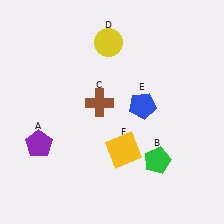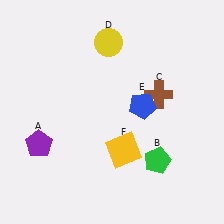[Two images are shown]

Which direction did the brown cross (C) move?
The brown cross (C) moved right.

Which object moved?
The brown cross (C) moved right.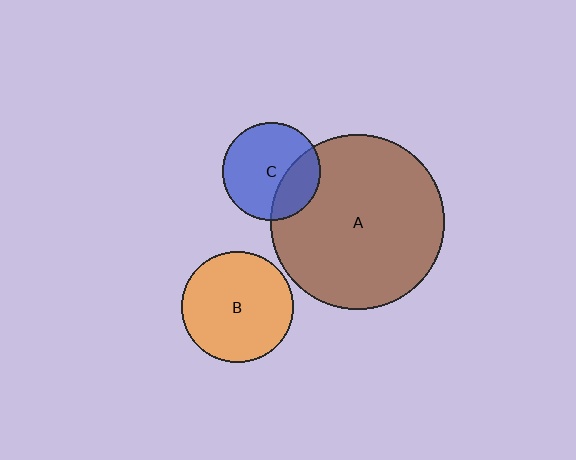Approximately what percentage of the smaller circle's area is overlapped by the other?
Approximately 30%.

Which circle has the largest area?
Circle A (brown).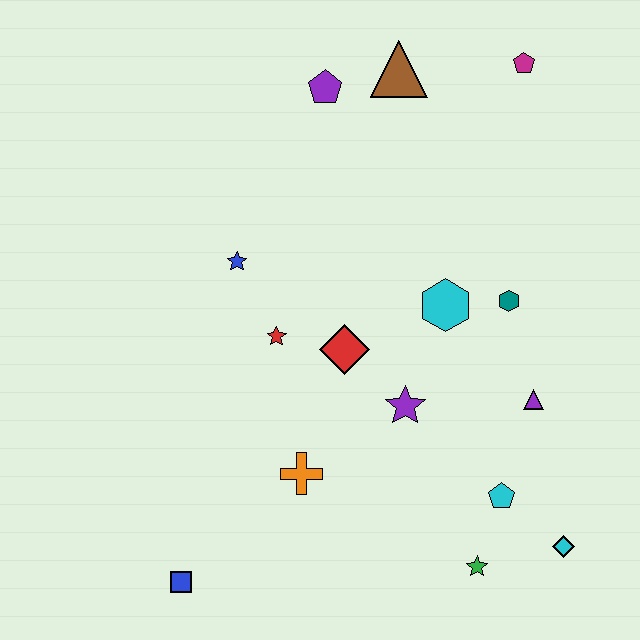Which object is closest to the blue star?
The red star is closest to the blue star.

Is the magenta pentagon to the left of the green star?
No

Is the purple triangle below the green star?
No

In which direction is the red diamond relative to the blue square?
The red diamond is above the blue square.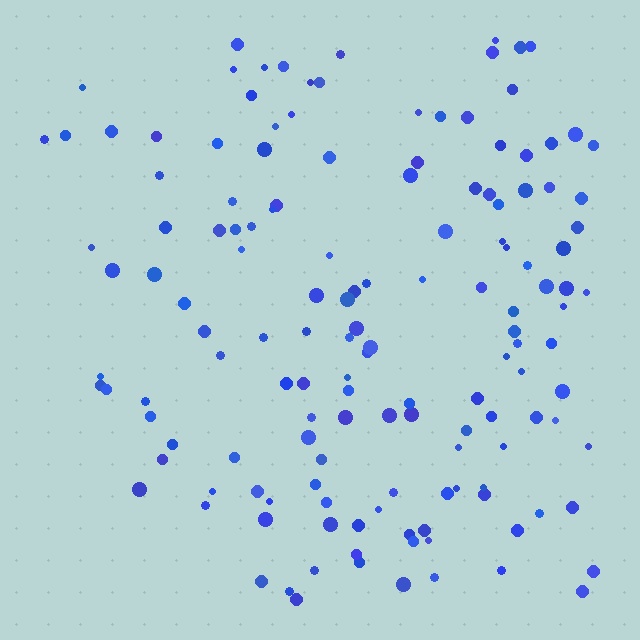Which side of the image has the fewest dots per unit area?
The left.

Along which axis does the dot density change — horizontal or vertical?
Horizontal.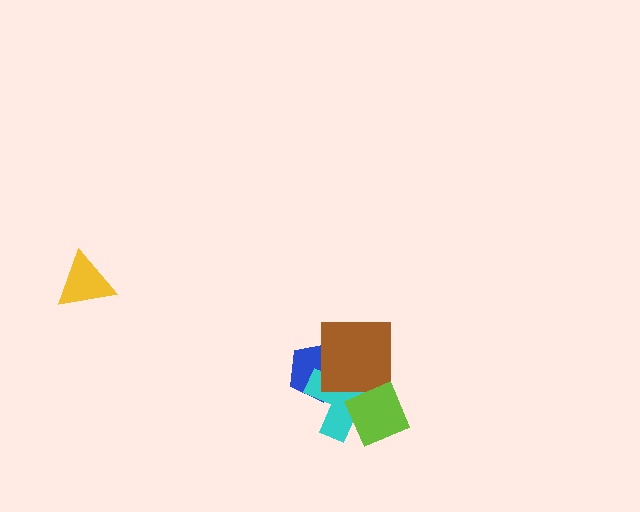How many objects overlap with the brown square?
3 objects overlap with the brown square.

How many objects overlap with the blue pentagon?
2 objects overlap with the blue pentagon.